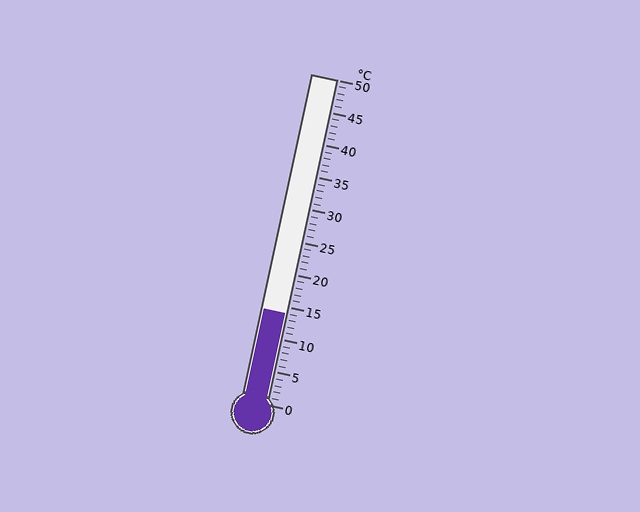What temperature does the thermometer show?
The thermometer shows approximately 14°C.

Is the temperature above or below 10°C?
The temperature is above 10°C.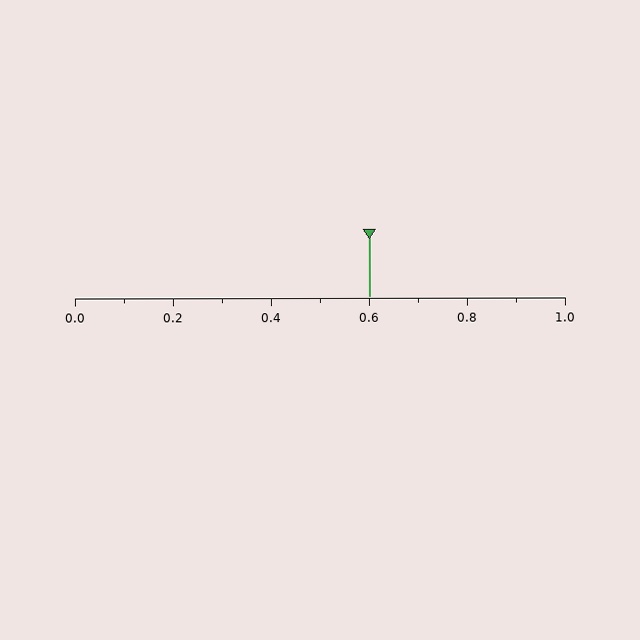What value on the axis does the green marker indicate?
The marker indicates approximately 0.6.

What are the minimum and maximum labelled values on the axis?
The axis runs from 0.0 to 1.0.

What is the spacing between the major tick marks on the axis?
The major ticks are spaced 0.2 apart.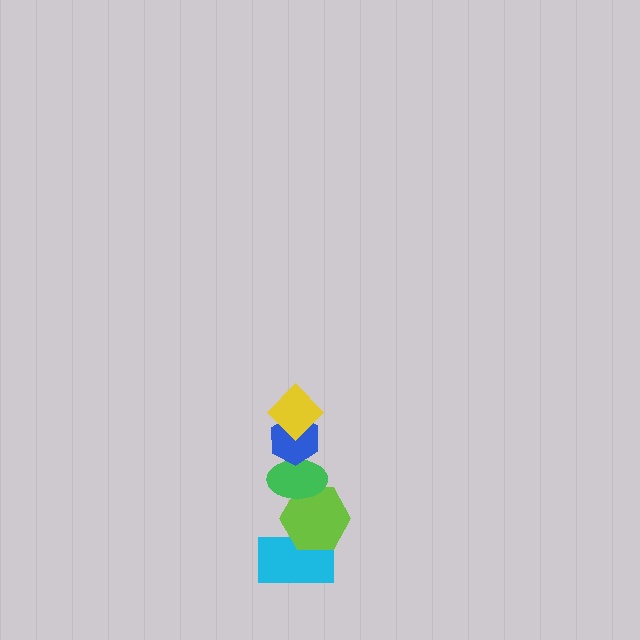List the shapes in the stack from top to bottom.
From top to bottom: the yellow diamond, the blue hexagon, the green ellipse, the lime hexagon, the cyan rectangle.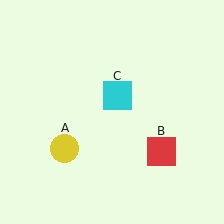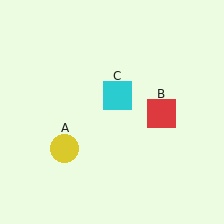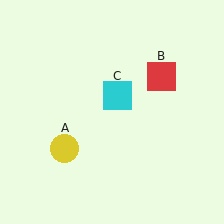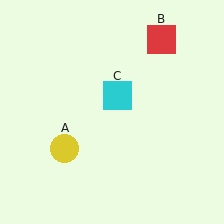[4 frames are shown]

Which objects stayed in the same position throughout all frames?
Yellow circle (object A) and cyan square (object C) remained stationary.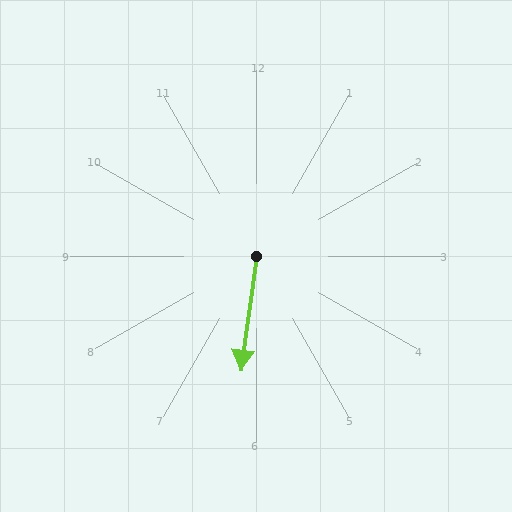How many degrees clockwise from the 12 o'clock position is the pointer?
Approximately 188 degrees.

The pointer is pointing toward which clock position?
Roughly 6 o'clock.